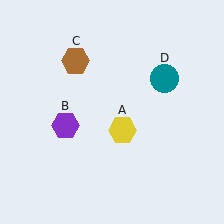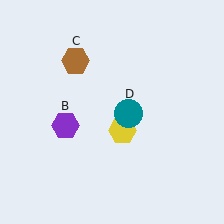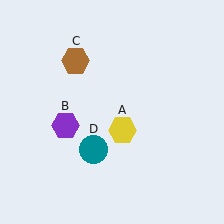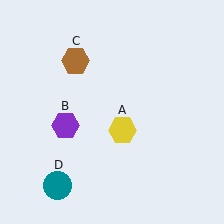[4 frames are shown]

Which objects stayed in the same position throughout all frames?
Yellow hexagon (object A) and purple hexagon (object B) and brown hexagon (object C) remained stationary.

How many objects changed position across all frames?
1 object changed position: teal circle (object D).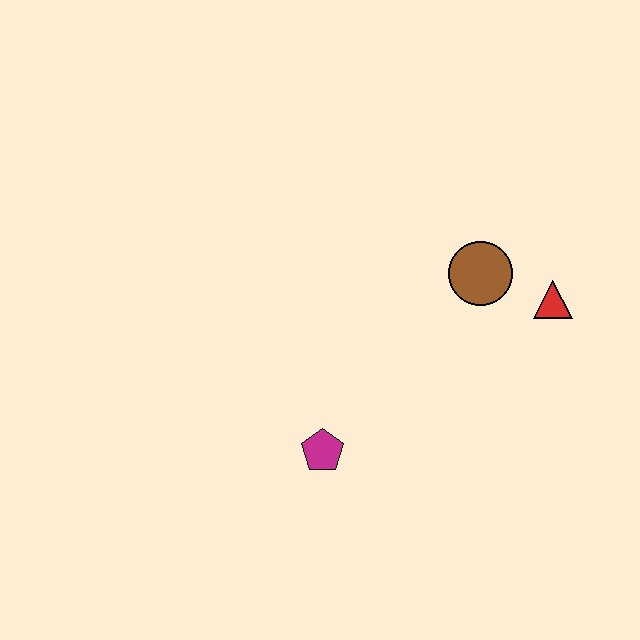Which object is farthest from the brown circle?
The magenta pentagon is farthest from the brown circle.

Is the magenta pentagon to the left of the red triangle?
Yes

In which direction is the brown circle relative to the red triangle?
The brown circle is to the left of the red triangle.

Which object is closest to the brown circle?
The red triangle is closest to the brown circle.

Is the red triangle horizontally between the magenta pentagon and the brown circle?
No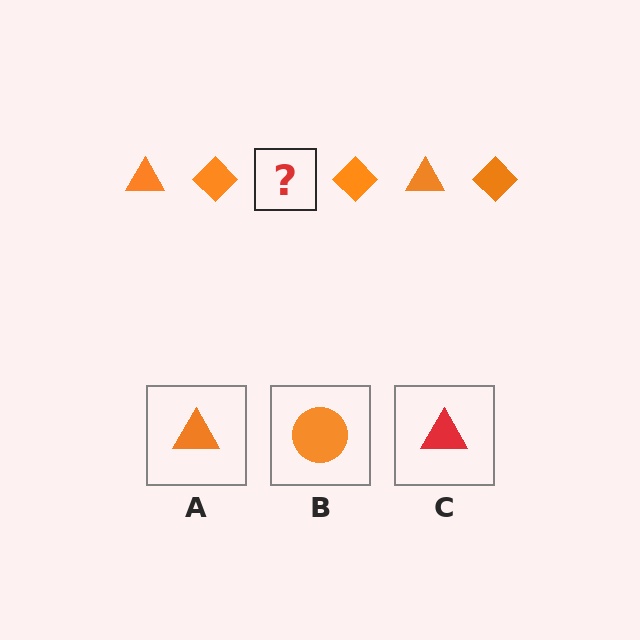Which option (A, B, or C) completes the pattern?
A.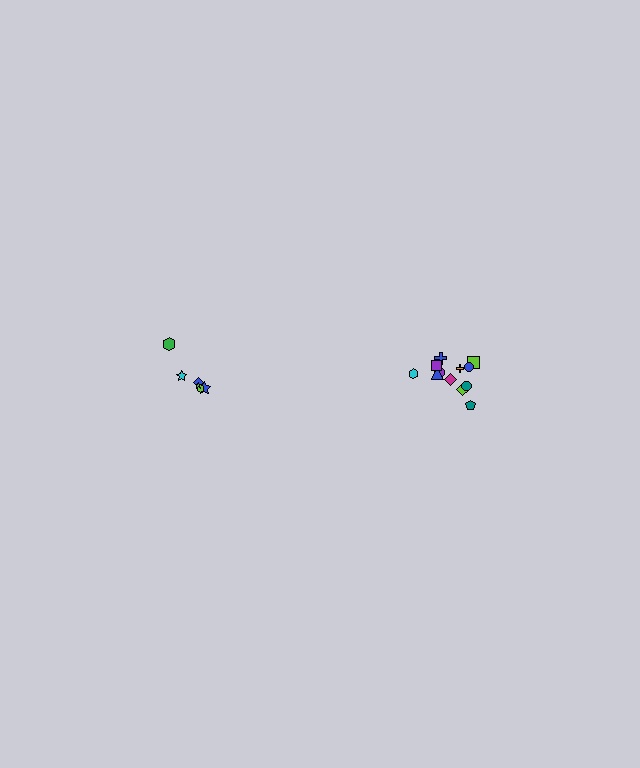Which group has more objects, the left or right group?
The right group.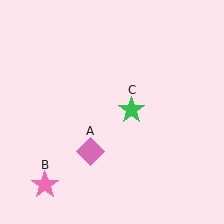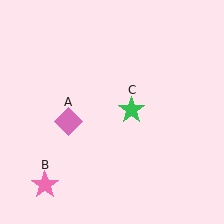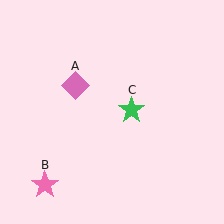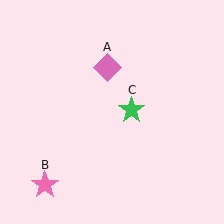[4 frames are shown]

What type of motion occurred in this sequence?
The pink diamond (object A) rotated clockwise around the center of the scene.